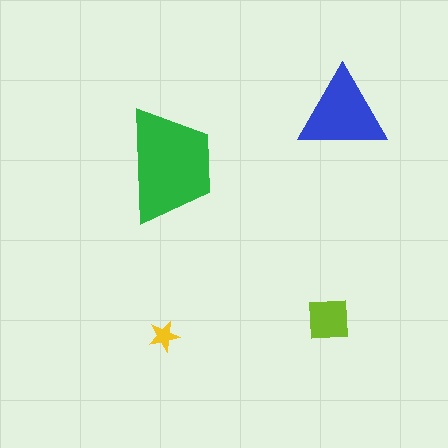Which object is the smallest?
The yellow star.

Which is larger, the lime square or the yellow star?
The lime square.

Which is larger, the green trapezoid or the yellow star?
The green trapezoid.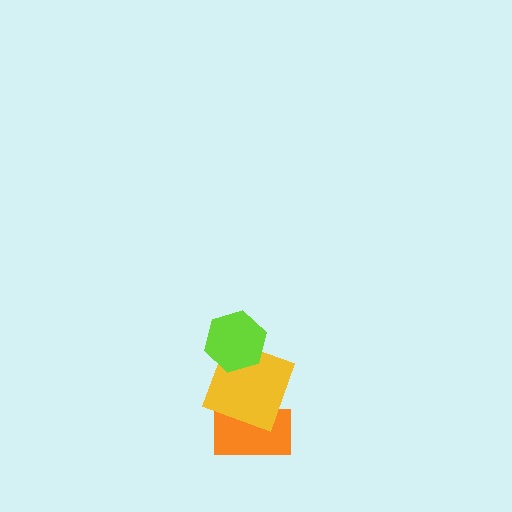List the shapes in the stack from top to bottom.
From top to bottom: the lime hexagon, the yellow square, the orange rectangle.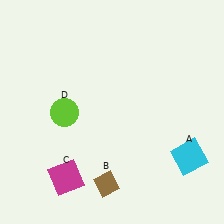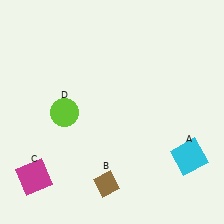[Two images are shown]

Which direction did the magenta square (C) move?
The magenta square (C) moved left.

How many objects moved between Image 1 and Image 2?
1 object moved between the two images.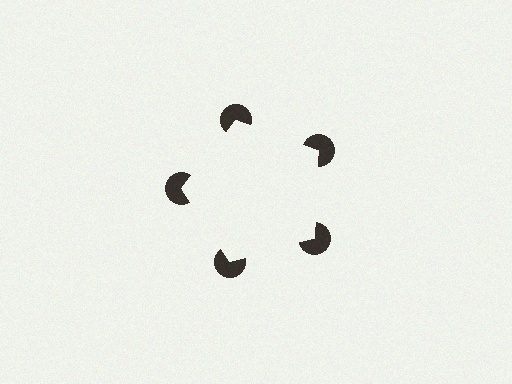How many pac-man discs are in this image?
There are 5 — one at each vertex of the illusory pentagon.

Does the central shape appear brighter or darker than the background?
It typically appears slightly brighter than the background, even though no actual brightness change is drawn.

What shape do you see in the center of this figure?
An illusory pentagon — its edges are inferred from the aligned wedge cuts in the pac-man discs, not physically drawn.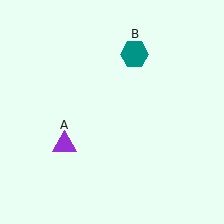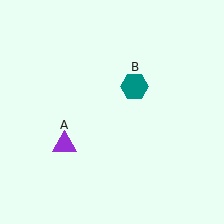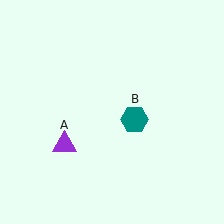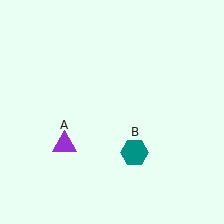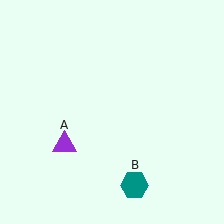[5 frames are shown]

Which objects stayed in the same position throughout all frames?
Purple triangle (object A) remained stationary.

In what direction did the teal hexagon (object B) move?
The teal hexagon (object B) moved down.